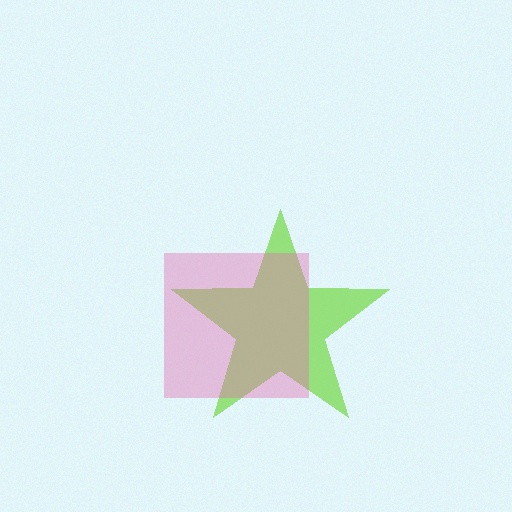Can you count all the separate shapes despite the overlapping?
Yes, there are 2 separate shapes.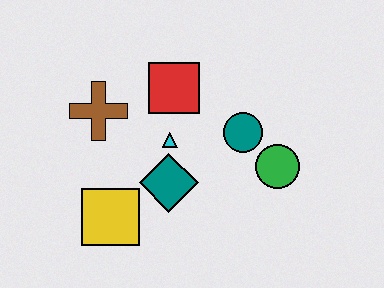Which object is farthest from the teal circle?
The yellow square is farthest from the teal circle.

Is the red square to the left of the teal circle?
Yes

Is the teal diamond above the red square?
No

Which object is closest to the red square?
The cyan triangle is closest to the red square.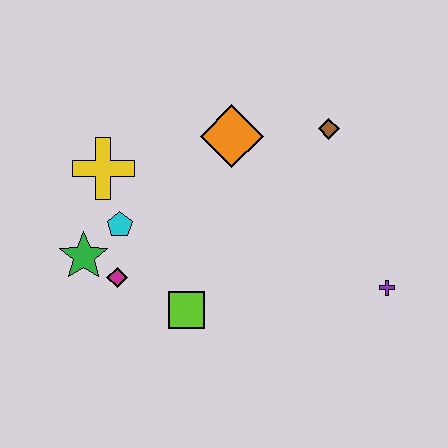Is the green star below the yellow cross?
Yes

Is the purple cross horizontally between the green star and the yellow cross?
No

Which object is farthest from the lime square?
The brown diamond is farthest from the lime square.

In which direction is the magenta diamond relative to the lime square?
The magenta diamond is to the left of the lime square.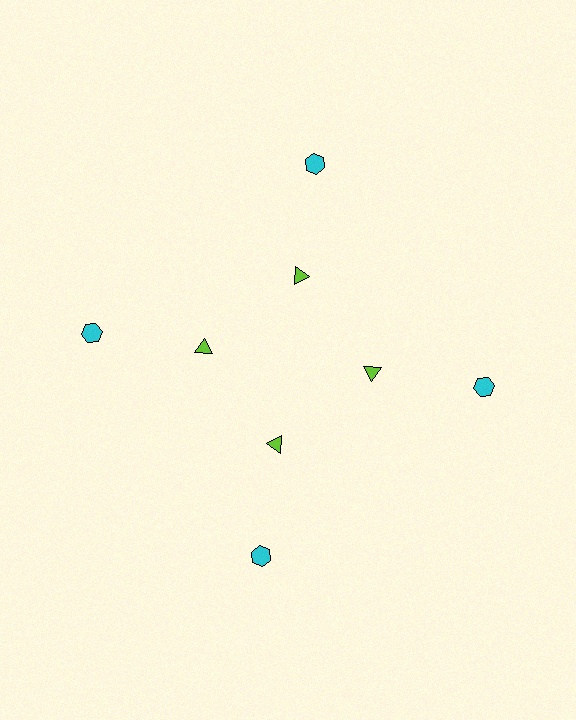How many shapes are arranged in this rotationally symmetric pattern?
There are 8 shapes, arranged in 4 groups of 2.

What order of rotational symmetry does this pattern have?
This pattern has 4-fold rotational symmetry.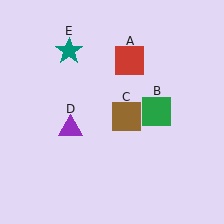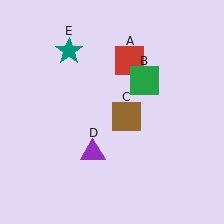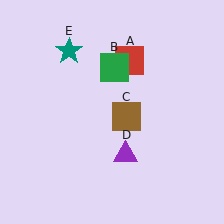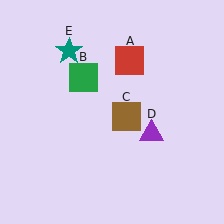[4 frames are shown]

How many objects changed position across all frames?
2 objects changed position: green square (object B), purple triangle (object D).